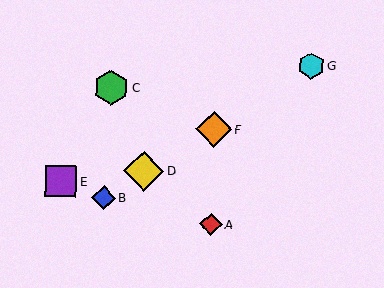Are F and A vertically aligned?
Yes, both are at x≈214.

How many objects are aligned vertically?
2 objects (A, F) are aligned vertically.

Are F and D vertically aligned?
No, F is at x≈214 and D is at x≈144.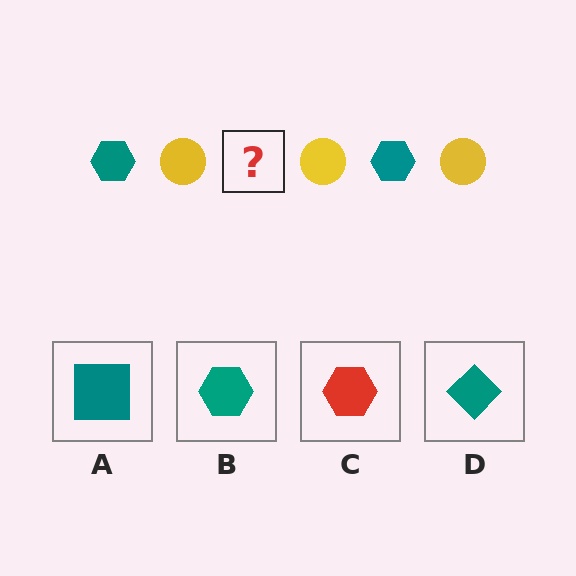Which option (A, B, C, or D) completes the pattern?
B.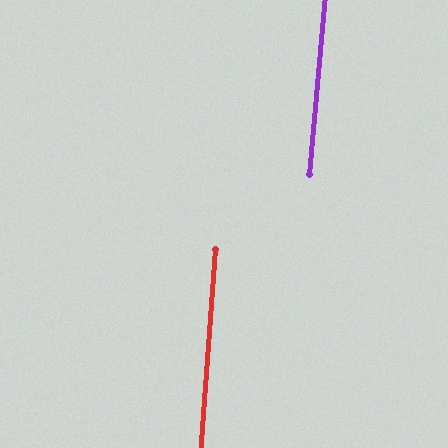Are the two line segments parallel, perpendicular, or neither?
Parallel — their directions differ by only 1.0°.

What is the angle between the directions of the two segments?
Approximately 1 degree.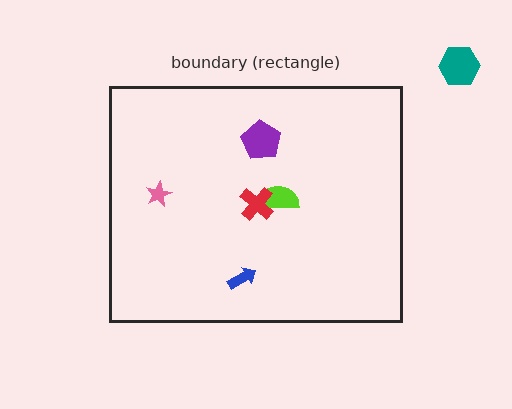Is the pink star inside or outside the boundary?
Inside.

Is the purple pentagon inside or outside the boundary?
Inside.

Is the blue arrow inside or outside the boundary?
Inside.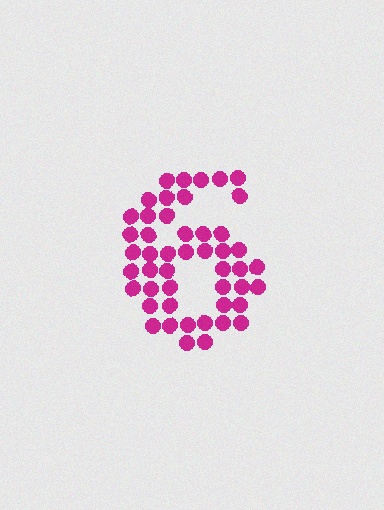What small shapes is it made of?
It is made of small circles.